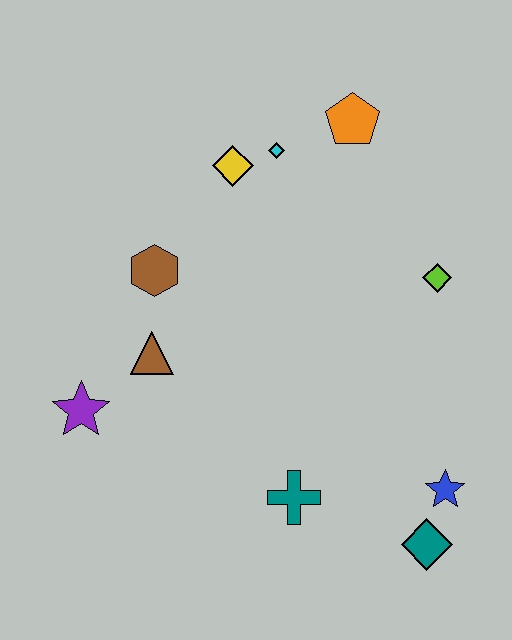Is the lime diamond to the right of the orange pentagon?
Yes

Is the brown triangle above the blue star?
Yes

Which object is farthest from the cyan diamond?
The teal diamond is farthest from the cyan diamond.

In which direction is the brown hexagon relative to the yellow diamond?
The brown hexagon is below the yellow diamond.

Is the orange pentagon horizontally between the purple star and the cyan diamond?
No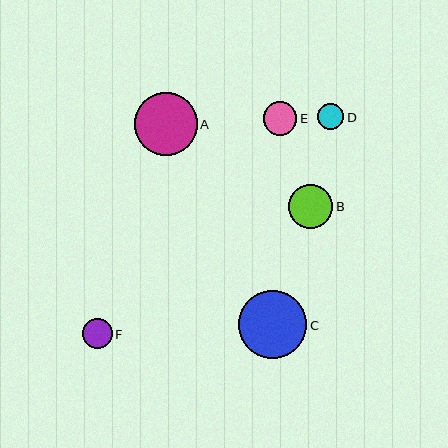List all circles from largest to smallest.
From largest to smallest: C, A, B, E, F, D.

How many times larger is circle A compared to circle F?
Circle A is approximately 2.1 times the size of circle F.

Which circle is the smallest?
Circle D is the smallest with a size of approximately 26 pixels.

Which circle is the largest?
Circle C is the largest with a size of approximately 68 pixels.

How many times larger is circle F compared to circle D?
Circle F is approximately 1.2 times the size of circle D.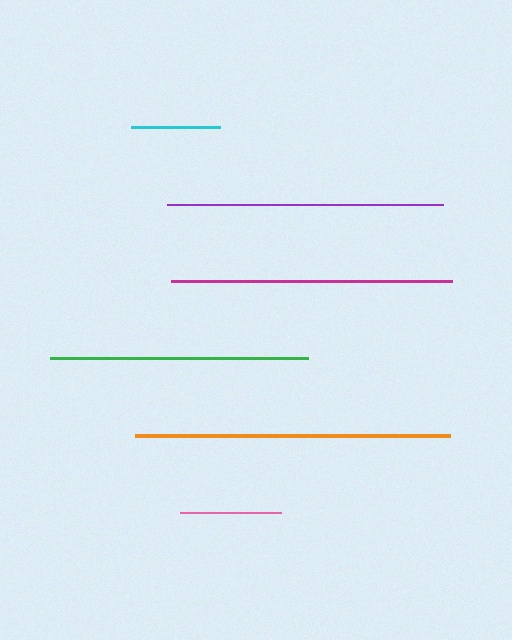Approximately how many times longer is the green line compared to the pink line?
The green line is approximately 2.6 times the length of the pink line.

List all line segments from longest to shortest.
From longest to shortest: orange, magenta, purple, green, pink, cyan.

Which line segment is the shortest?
The cyan line is the shortest at approximately 89 pixels.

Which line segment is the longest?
The orange line is the longest at approximately 315 pixels.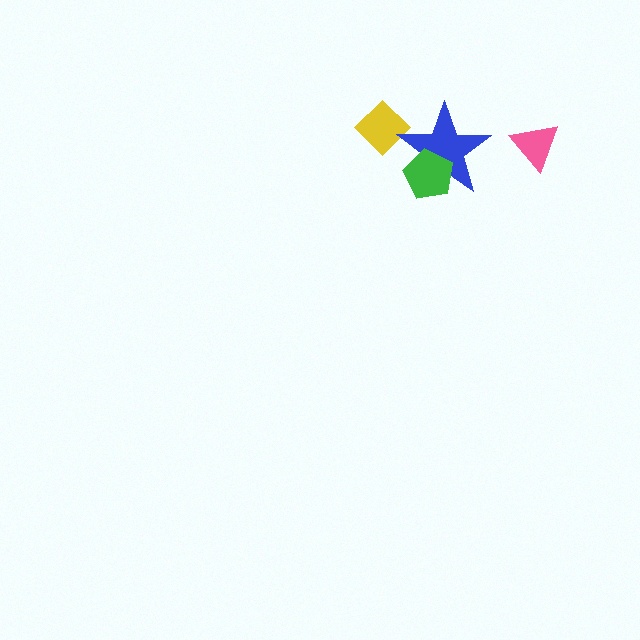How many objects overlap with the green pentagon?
1 object overlaps with the green pentagon.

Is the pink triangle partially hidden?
No, no other shape covers it.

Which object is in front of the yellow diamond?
The blue star is in front of the yellow diamond.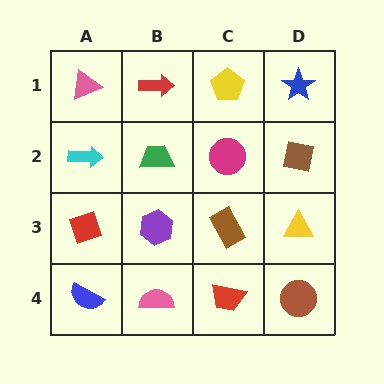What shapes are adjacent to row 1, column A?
A cyan arrow (row 2, column A), a red arrow (row 1, column B).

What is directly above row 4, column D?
A yellow triangle.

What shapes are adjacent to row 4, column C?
A brown rectangle (row 3, column C), a pink semicircle (row 4, column B), a brown circle (row 4, column D).